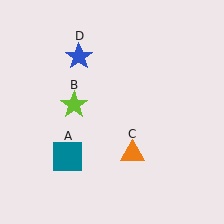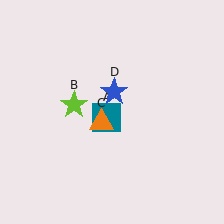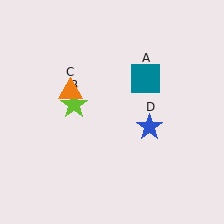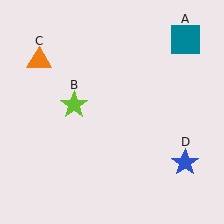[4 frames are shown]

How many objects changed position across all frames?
3 objects changed position: teal square (object A), orange triangle (object C), blue star (object D).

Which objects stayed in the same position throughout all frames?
Lime star (object B) remained stationary.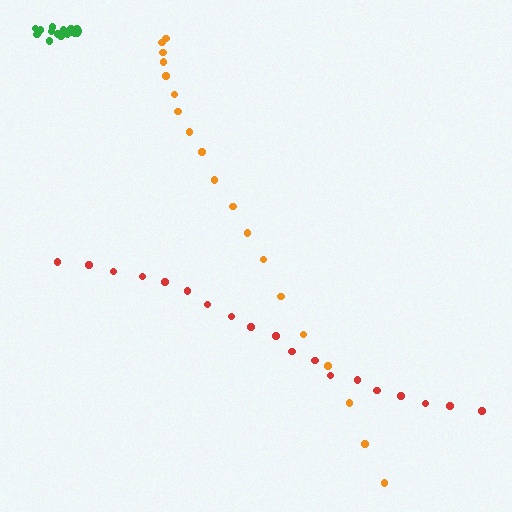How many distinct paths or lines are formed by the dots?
There are 3 distinct paths.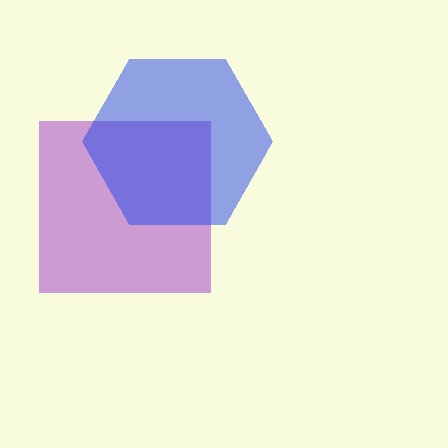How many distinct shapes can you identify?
There are 2 distinct shapes: a purple square, a blue hexagon.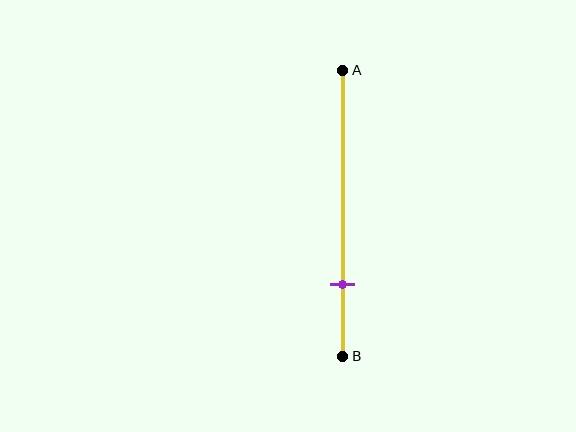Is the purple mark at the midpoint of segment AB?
No, the mark is at about 75% from A, not at the 50% midpoint.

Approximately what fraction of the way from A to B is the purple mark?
The purple mark is approximately 75% of the way from A to B.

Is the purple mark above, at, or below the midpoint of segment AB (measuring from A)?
The purple mark is below the midpoint of segment AB.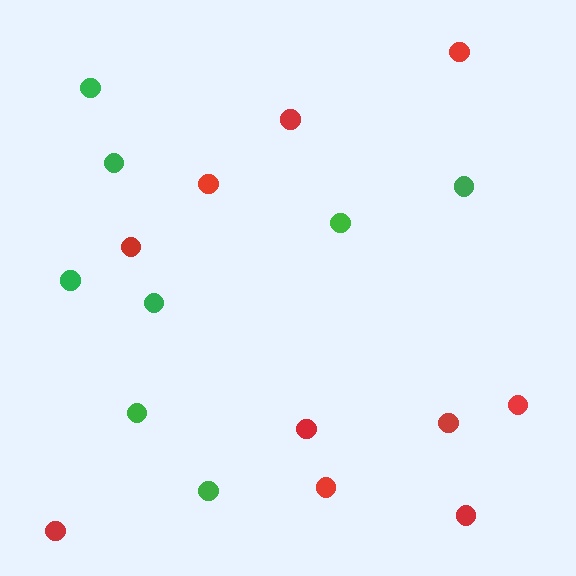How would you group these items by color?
There are 2 groups: one group of red circles (10) and one group of green circles (8).